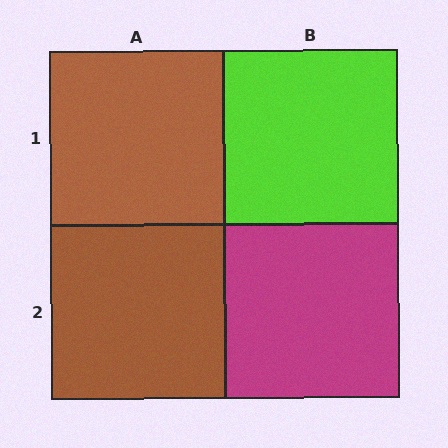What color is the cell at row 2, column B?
Magenta.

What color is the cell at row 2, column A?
Brown.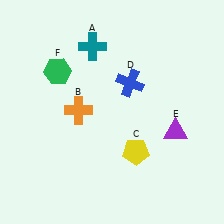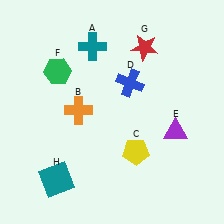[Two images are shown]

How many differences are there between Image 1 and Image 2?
There are 2 differences between the two images.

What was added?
A red star (G), a teal square (H) were added in Image 2.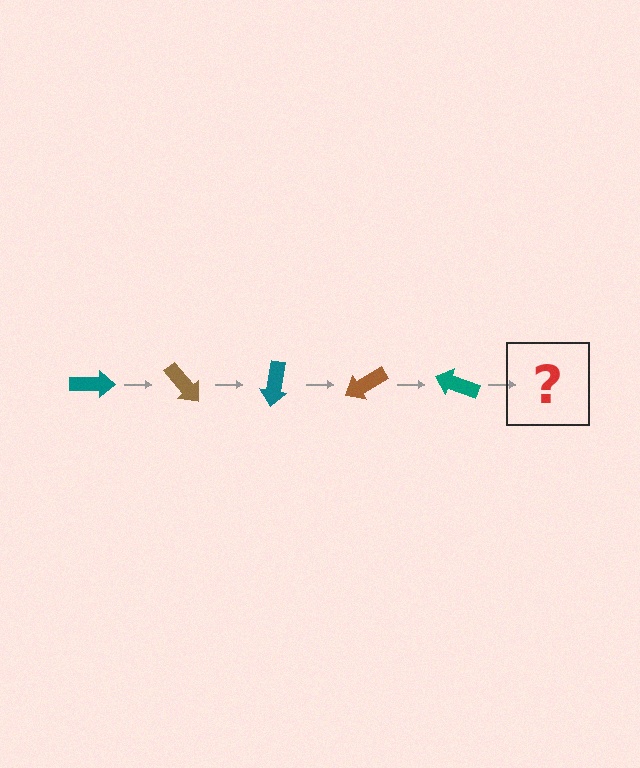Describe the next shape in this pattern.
It should be a brown arrow, rotated 250 degrees from the start.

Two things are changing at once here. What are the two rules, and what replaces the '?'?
The two rules are that it rotates 50 degrees each step and the color cycles through teal and brown. The '?' should be a brown arrow, rotated 250 degrees from the start.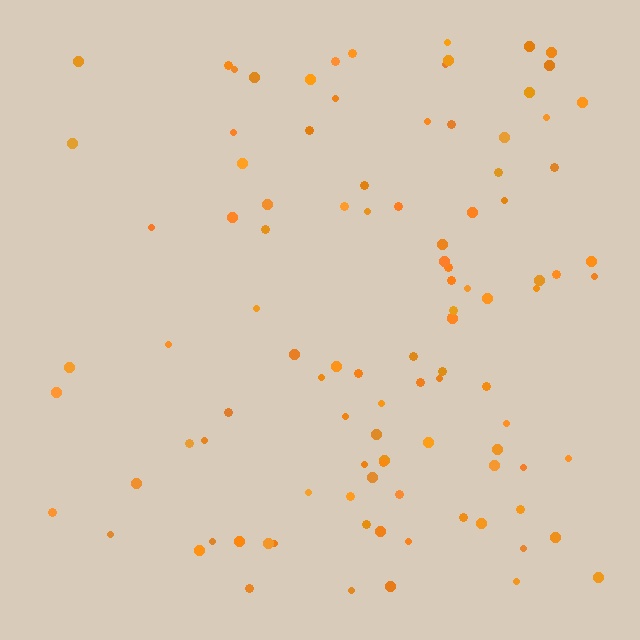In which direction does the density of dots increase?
From left to right, with the right side densest.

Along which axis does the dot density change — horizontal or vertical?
Horizontal.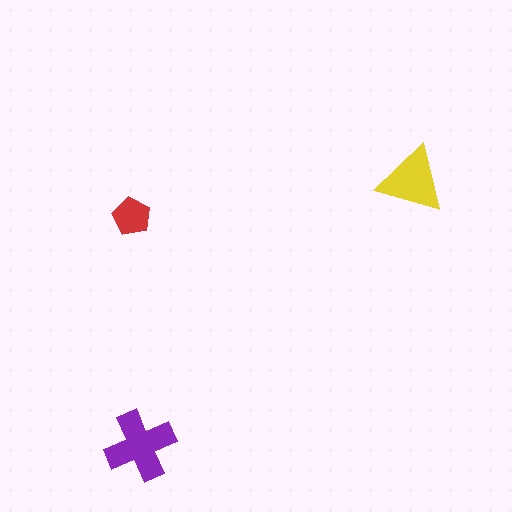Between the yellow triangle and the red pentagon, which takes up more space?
The yellow triangle.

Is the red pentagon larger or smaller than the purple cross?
Smaller.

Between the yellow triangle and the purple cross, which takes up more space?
The purple cross.